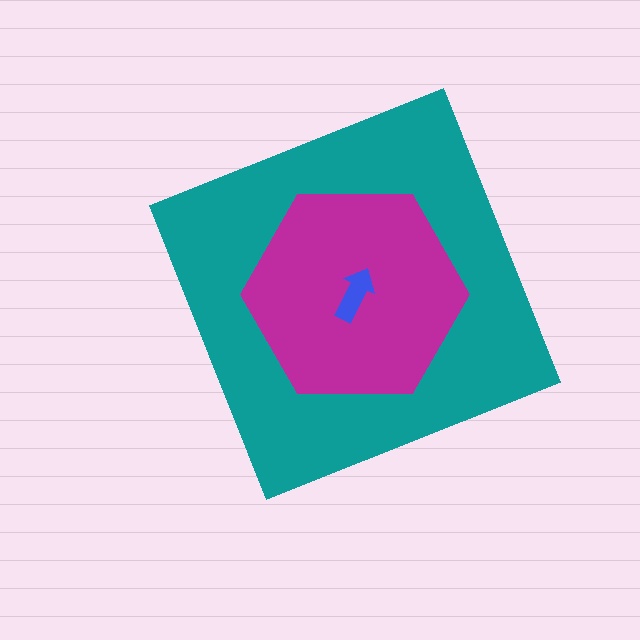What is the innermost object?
The blue arrow.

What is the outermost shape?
The teal diamond.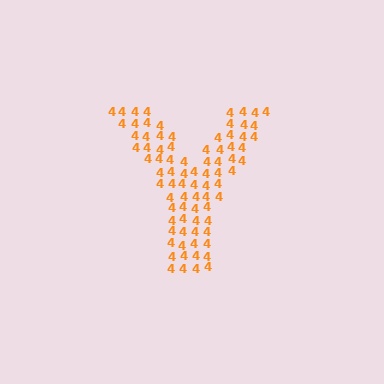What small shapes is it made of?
It is made of small digit 4's.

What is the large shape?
The large shape is the letter Y.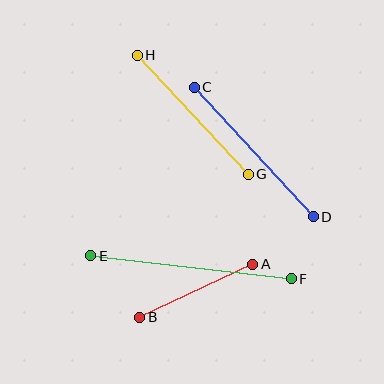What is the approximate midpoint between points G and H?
The midpoint is at approximately (193, 115) pixels.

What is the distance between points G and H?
The distance is approximately 163 pixels.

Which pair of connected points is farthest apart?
Points E and F are farthest apart.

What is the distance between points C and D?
The distance is approximately 176 pixels.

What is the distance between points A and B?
The distance is approximately 125 pixels.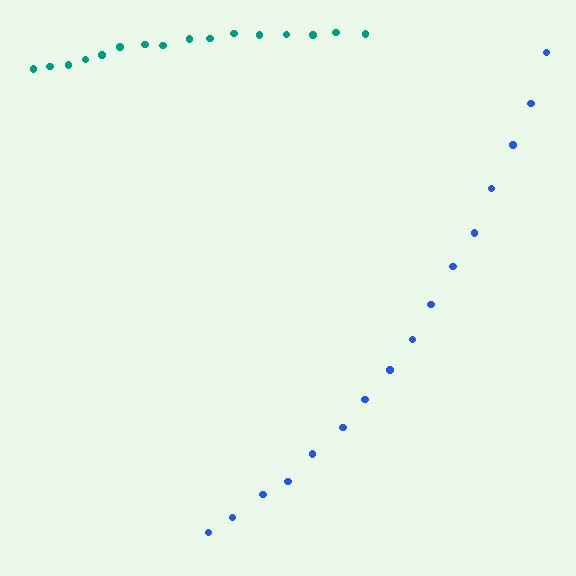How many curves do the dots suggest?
There are 2 distinct paths.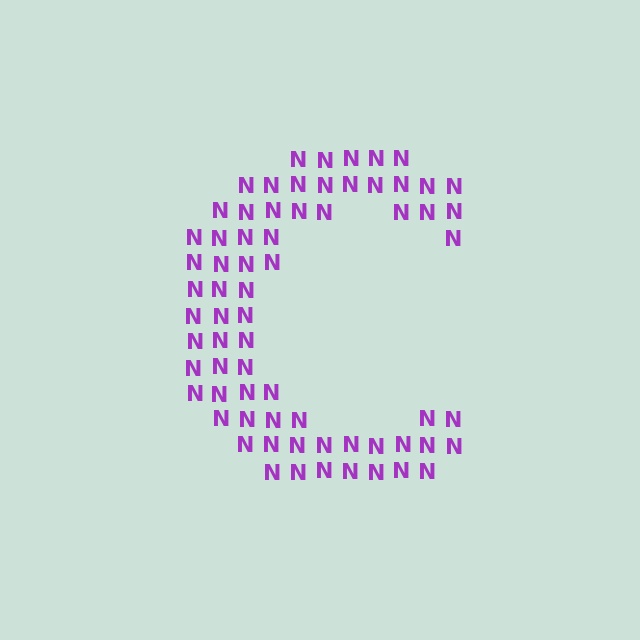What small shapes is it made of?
It is made of small letter N's.